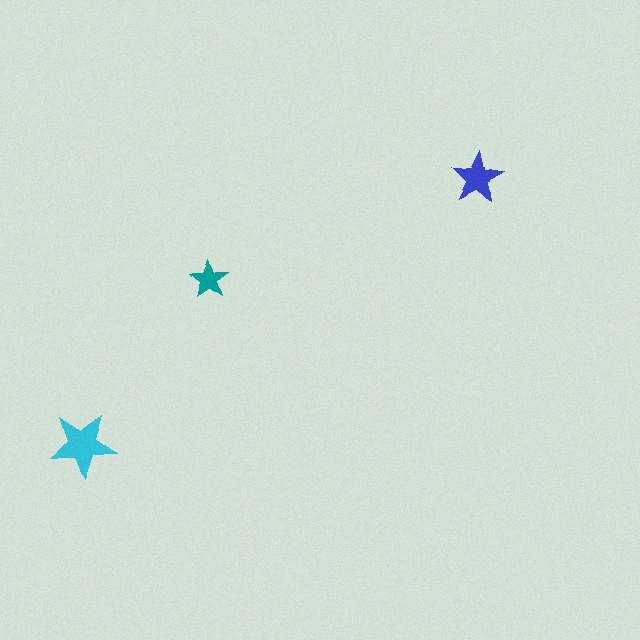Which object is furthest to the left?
The cyan star is leftmost.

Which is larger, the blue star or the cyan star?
The cyan one.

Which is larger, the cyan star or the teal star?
The cyan one.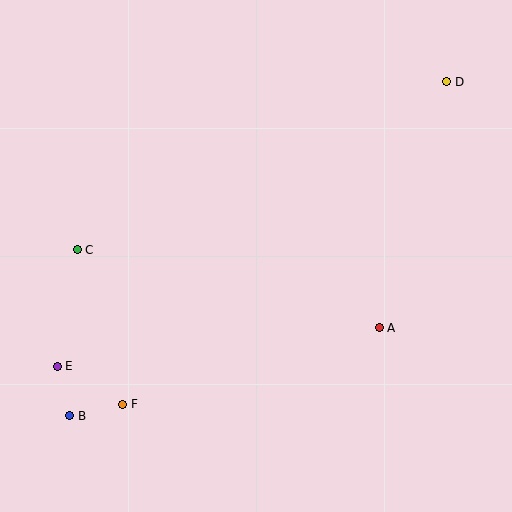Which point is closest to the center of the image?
Point A at (379, 328) is closest to the center.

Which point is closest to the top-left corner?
Point C is closest to the top-left corner.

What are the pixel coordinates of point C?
Point C is at (77, 250).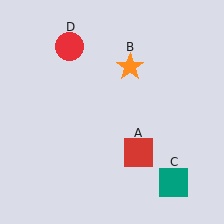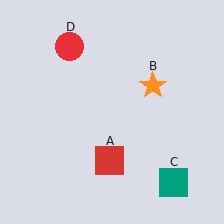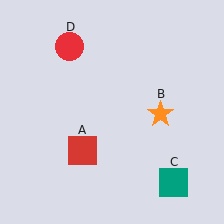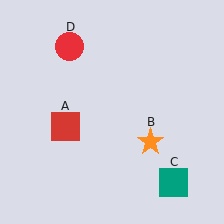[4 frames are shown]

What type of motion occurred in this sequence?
The red square (object A), orange star (object B) rotated clockwise around the center of the scene.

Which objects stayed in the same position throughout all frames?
Teal square (object C) and red circle (object D) remained stationary.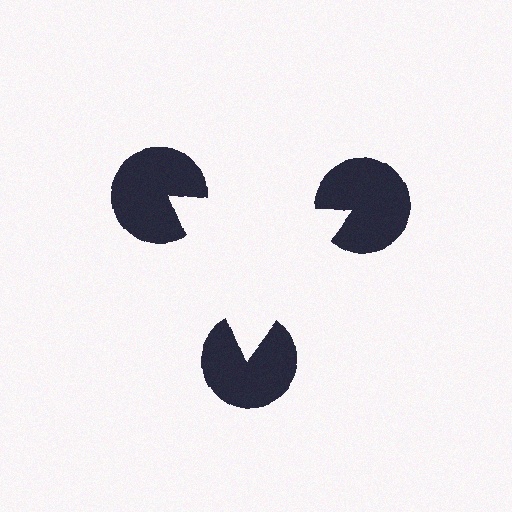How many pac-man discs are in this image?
There are 3 — one at each vertex of the illusory triangle.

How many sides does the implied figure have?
3 sides.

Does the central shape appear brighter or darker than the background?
It typically appears slightly brighter than the background, even though no actual brightness change is drawn.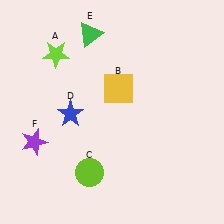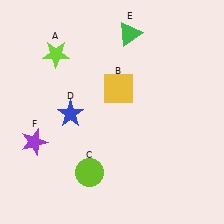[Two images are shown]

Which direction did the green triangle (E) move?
The green triangle (E) moved right.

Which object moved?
The green triangle (E) moved right.